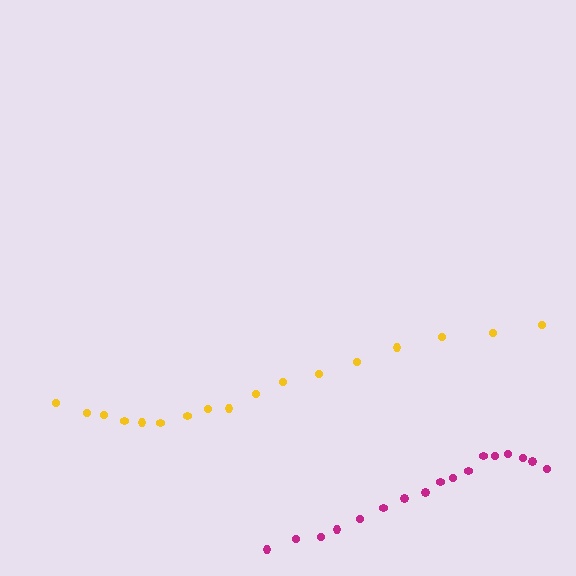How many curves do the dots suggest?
There are 2 distinct paths.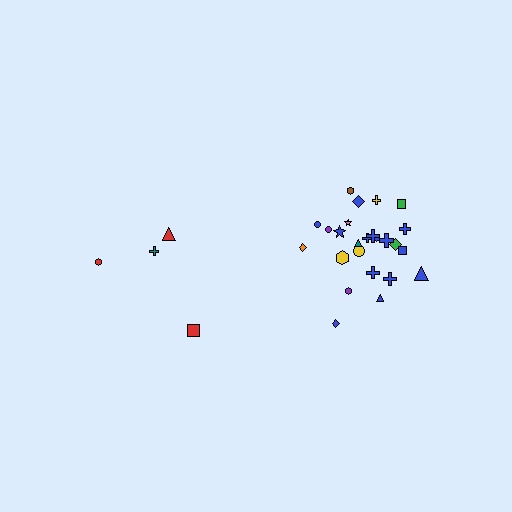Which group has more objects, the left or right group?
The right group.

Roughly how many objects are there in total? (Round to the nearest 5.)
Roughly 30 objects in total.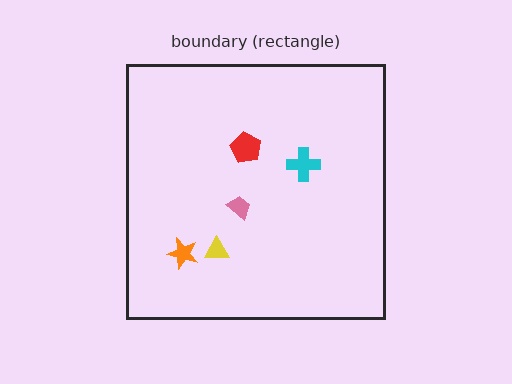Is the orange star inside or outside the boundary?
Inside.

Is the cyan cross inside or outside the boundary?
Inside.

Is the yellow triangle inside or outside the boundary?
Inside.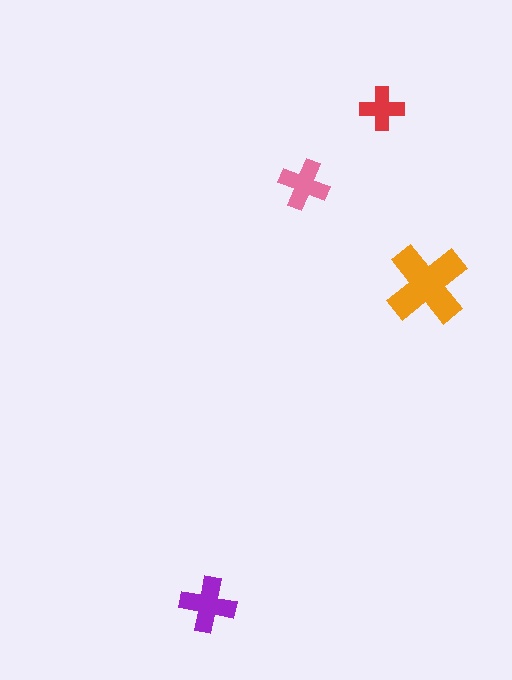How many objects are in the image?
There are 4 objects in the image.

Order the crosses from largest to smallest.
the orange one, the purple one, the pink one, the red one.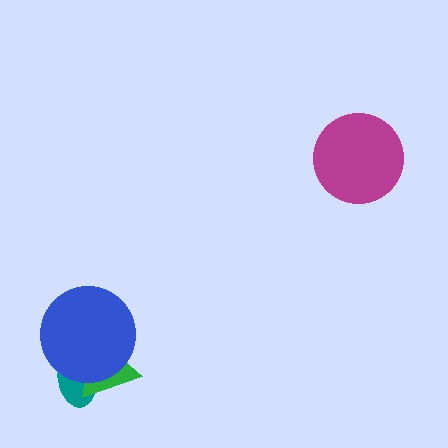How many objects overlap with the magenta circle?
0 objects overlap with the magenta circle.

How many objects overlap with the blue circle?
2 objects overlap with the blue circle.